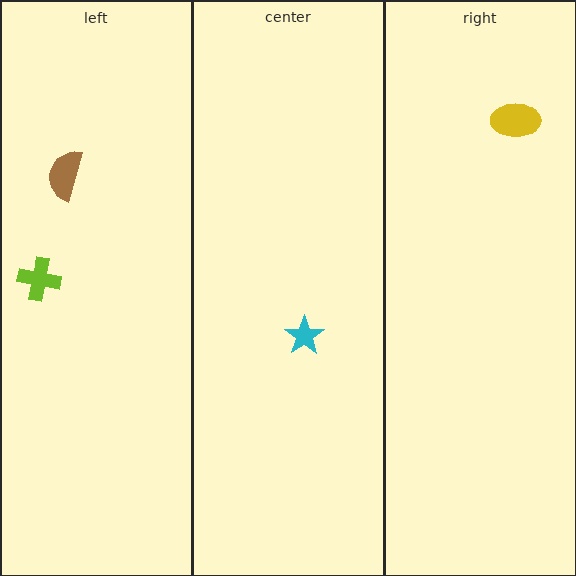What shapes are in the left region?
The lime cross, the brown semicircle.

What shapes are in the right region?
The yellow ellipse.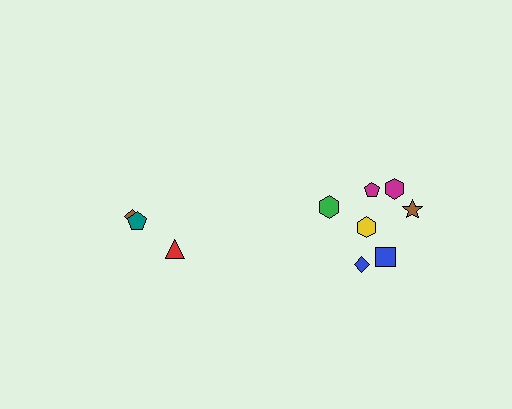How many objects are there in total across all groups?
There are 10 objects.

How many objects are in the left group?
There are 3 objects.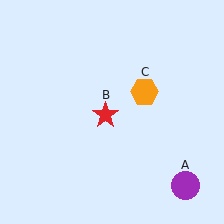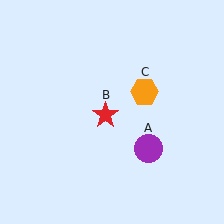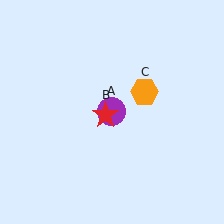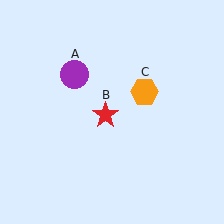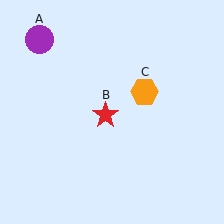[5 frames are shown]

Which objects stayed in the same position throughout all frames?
Red star (object B) and orange hexagon (object C) remained stationary.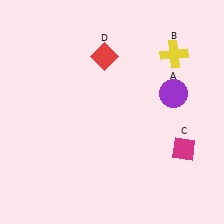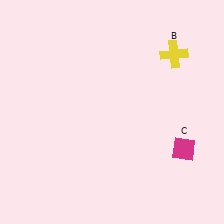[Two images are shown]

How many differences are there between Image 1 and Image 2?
There are 2 differences between the two images.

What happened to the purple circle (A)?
The purple circle (A) was removed in Image 2. It was in the top-right area of Image 1.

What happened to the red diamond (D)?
The red diamond (D) was removed in Image 2. It was in the top-left area of Image 1.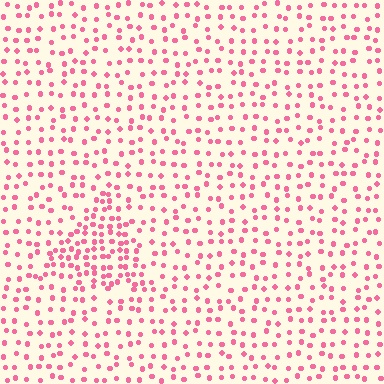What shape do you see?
I see a triangle.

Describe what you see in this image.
The image contains small pink elements arranged at two different densities. A triangle-shaped region is visible where the elements are more densely packed than the surrounding area.